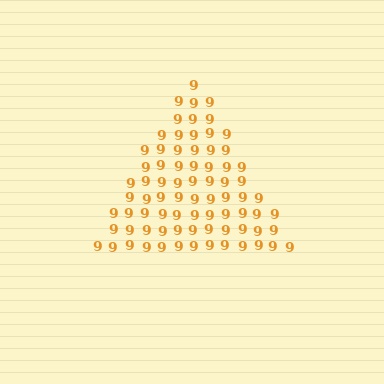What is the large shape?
The large shape is a triangle.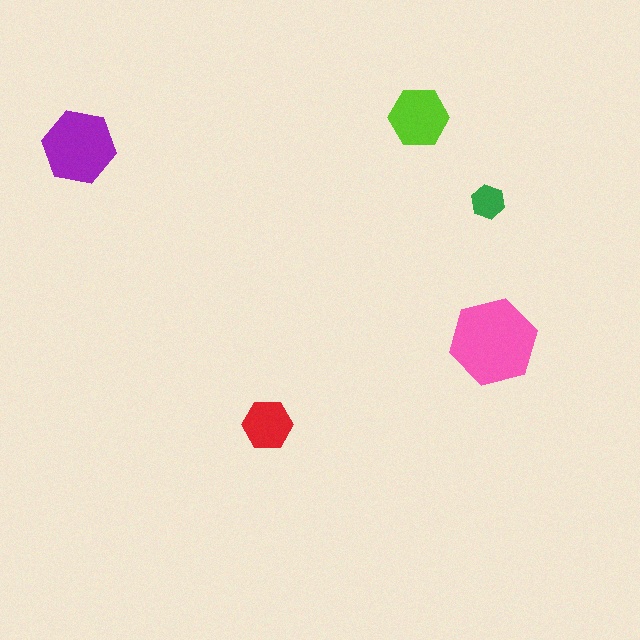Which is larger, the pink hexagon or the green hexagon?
The pink one.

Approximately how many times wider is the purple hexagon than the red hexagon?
About 1.5 times wider.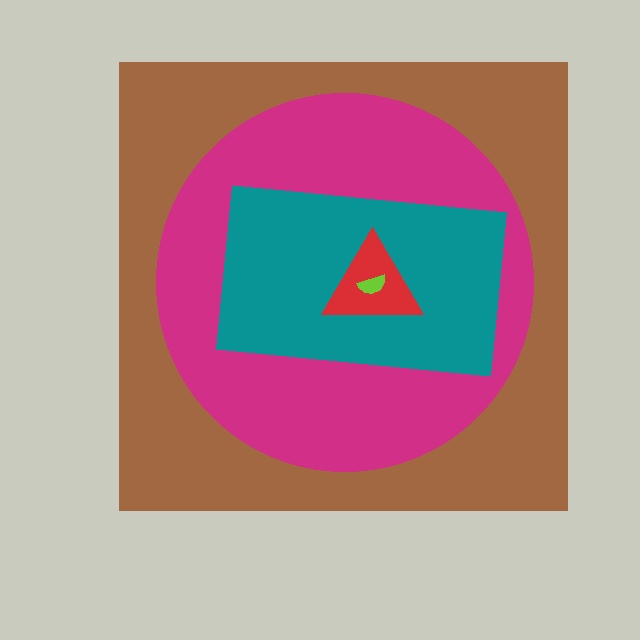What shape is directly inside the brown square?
The magenta circle.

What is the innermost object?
The lime semicircle.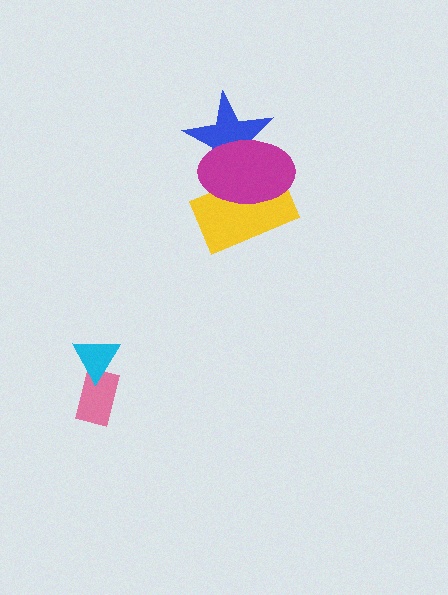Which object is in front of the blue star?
The magenta ellipse is in front of the blue star.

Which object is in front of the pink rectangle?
The cyan triangle is in front of the pink rectangle.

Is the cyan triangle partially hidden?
No, no other shape covers it.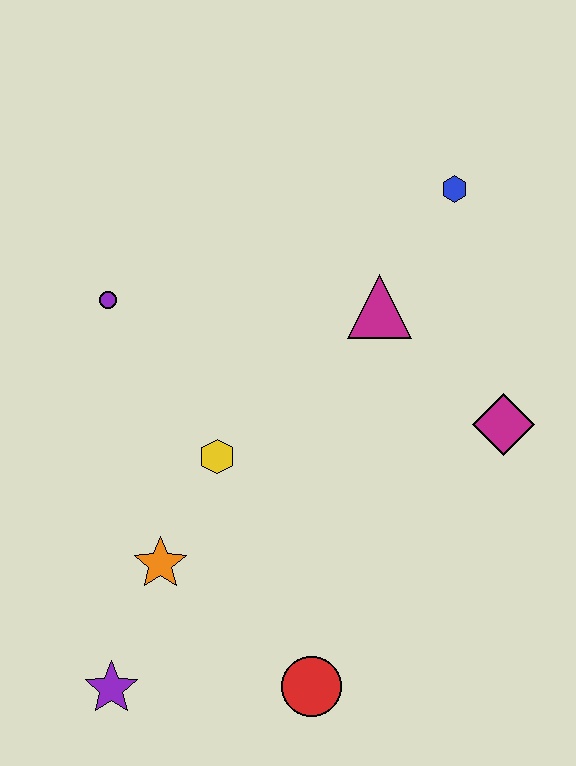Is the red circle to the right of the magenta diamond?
No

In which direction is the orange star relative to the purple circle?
The orange star is below the purple circle.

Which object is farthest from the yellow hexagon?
The blue hexagon is farthest from the yellow hexagon.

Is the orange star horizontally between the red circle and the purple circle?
Yes